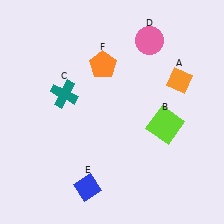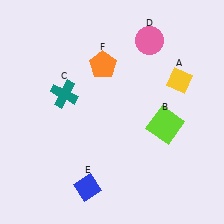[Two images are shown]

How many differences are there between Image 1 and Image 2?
There is 1 difference between the two images.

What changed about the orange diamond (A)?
In Image 1, A is orange. In Image 2, it changed to yellow.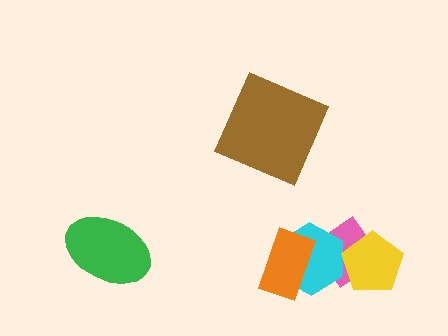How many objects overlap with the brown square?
0 objects overlap with the brown square.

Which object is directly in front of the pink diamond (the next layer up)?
The cyan hexagon is directly in front of the pink diamond.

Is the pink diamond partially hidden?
Yes, it is partially covered by another shape.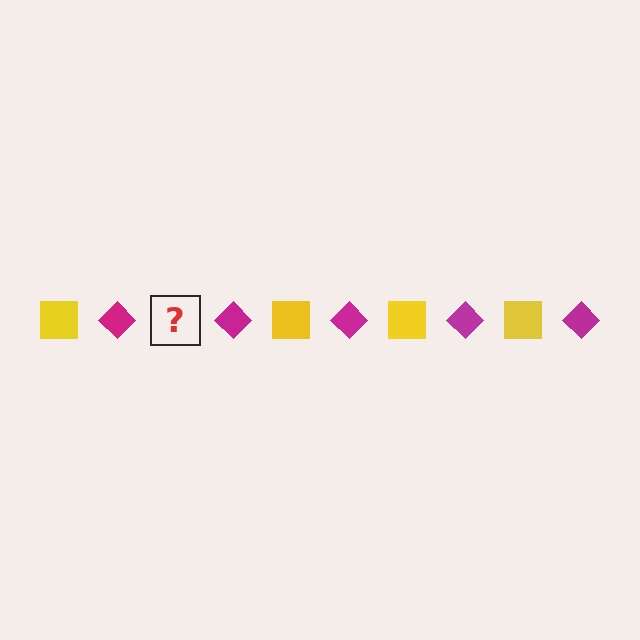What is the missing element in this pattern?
The missing element is a yellow square.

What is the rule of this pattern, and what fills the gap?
The rule is that the pattern alternates between yellow square and magenta diamond. The gap should be filled with a yellow square.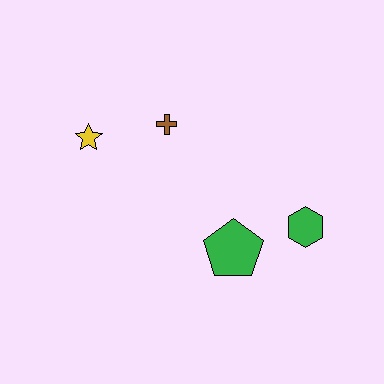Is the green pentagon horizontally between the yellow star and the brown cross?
No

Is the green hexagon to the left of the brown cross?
No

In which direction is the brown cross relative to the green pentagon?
The brown cross is above the green pentagon.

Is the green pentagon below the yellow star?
Yes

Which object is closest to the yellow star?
The brown cross is closest to the yellow star.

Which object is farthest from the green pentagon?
The yellow star is farthest from the green pentagon.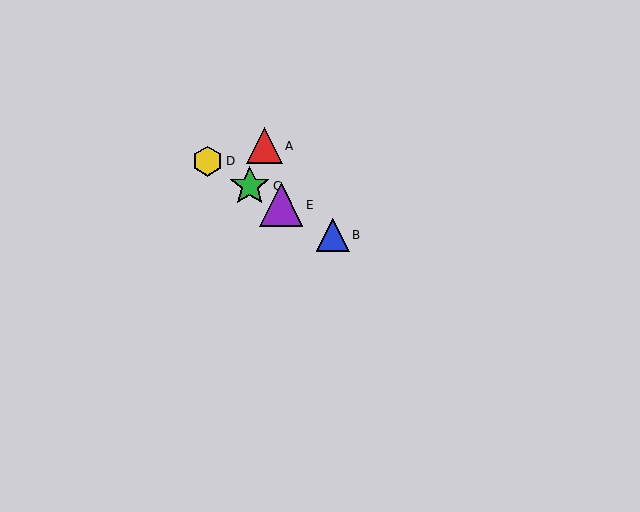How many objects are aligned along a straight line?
4 objects (B, C, D, E) are aligned along a straight line.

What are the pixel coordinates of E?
Object E is at (281, 205).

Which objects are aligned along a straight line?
Objects B, C, D, E are aligned along a straight line.